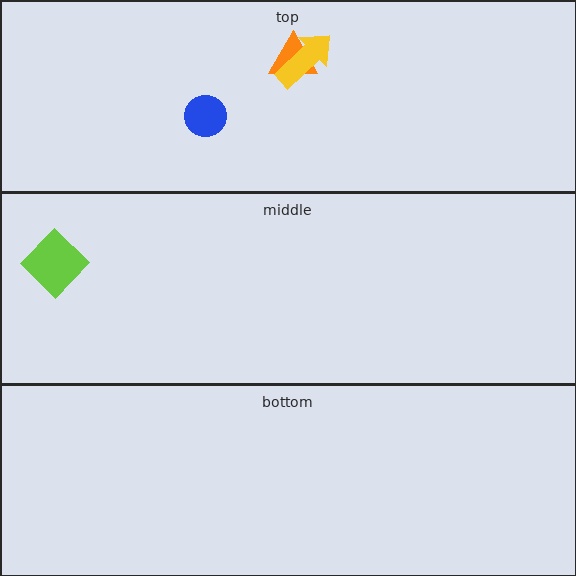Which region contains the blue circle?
The top region.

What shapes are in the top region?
The blue circle, the orange triangle, the yellow arrow.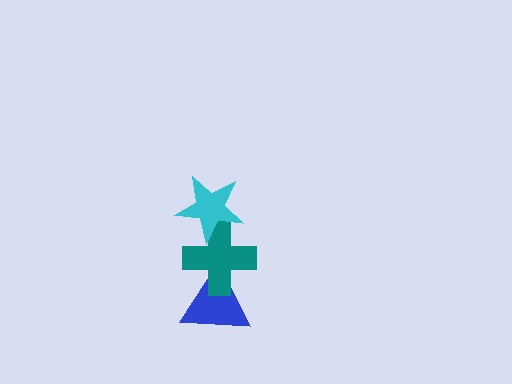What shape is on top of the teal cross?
The cyan star is on top of the teal cross.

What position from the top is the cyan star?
The cyan star is 1st from the top.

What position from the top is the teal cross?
The teal cross is 2nd from the top.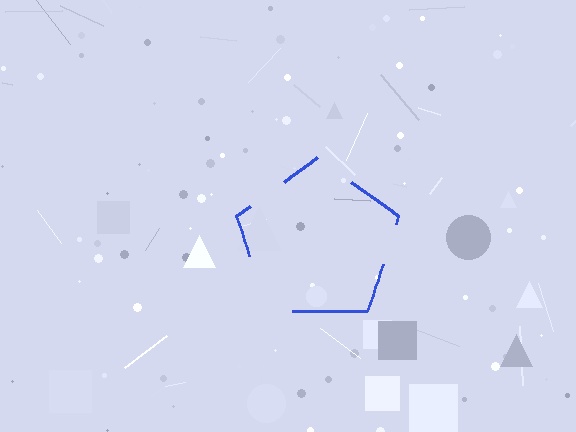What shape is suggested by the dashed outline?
The dashed outline suggests a pentagon.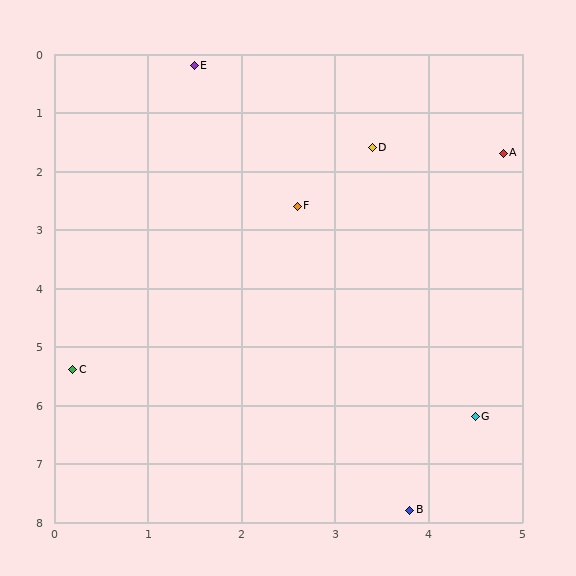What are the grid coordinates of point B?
Point B is at approximately (3.8, 7.8).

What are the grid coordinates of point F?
Point F is at approximately (2.6, 2.6).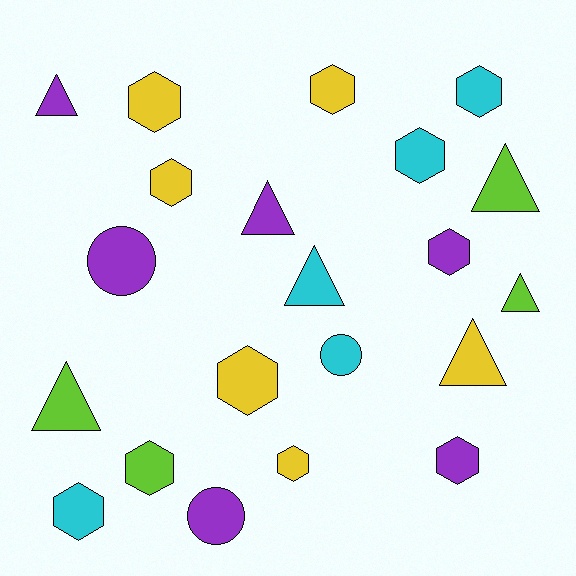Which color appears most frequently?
Yellow, with 6 objects.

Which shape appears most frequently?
Hexagon, with 11 objects.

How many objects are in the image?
There are 21 objects.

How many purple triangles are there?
There are 2 purple triangles.